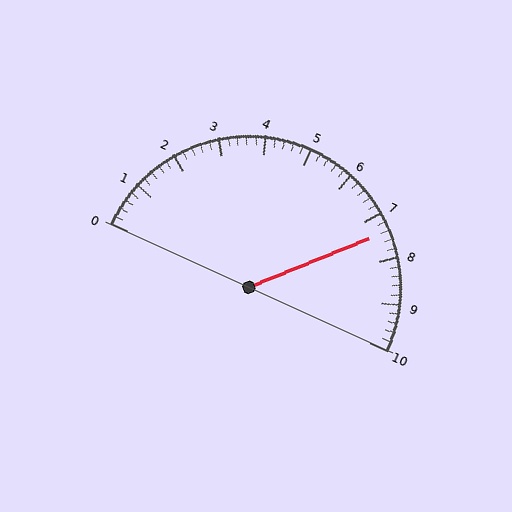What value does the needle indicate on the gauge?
The needle indicates approximately 7.4.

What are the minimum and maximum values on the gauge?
The gauge ranges from 0 to 10.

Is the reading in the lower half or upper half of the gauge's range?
The reading is in the upper half of the range (0 to 10).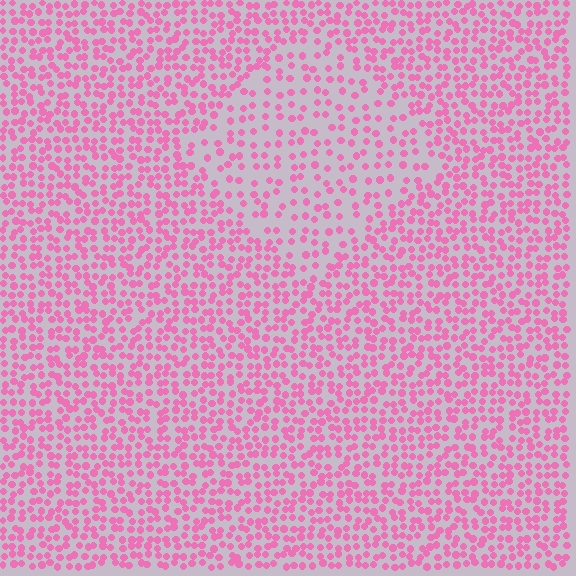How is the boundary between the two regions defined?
The boundary is defined by a change in element density (approximately 1.9x ratio). All elements are the same color, size, and shape.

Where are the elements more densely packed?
The elements are more densely packed outside the diamond boundary.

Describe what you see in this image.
The image contains small pink elements arranged at two different densities. A diamond-shaped region is visible where the elements are less densely packed than the surrounding area.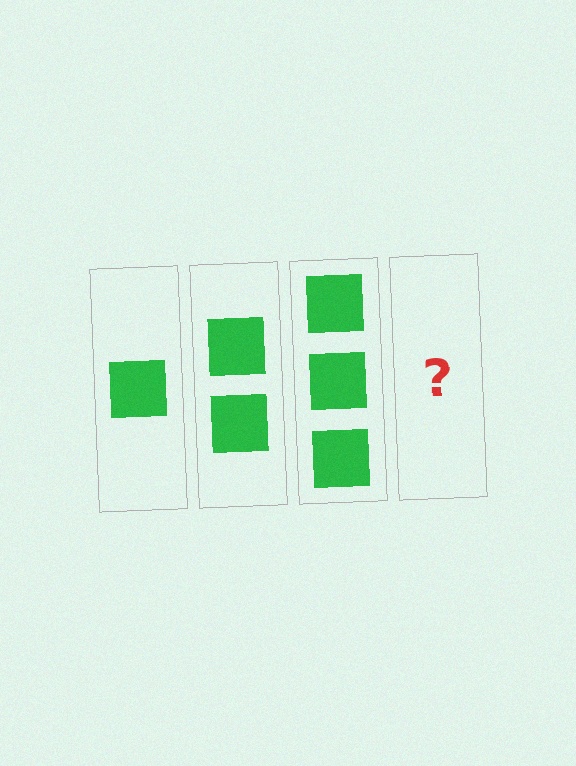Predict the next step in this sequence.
The next step is 4 squares.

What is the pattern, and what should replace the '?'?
The pattern is that each step adds one more square. The '?' should be 4 squares.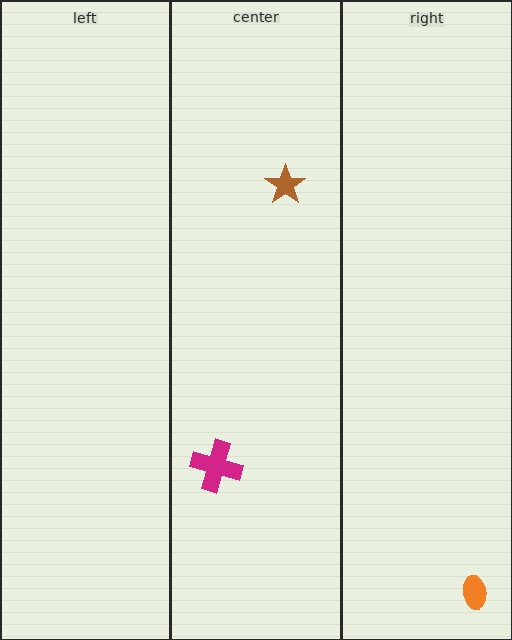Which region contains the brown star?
The center region.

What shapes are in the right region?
The orange ellipse.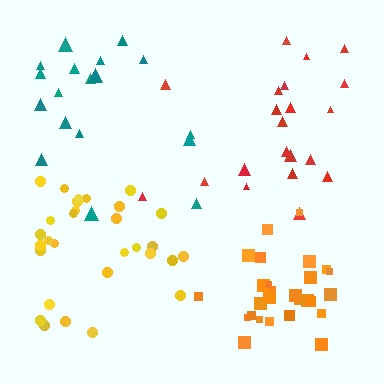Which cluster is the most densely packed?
Orange.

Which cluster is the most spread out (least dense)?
Teal.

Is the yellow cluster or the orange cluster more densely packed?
Orange.